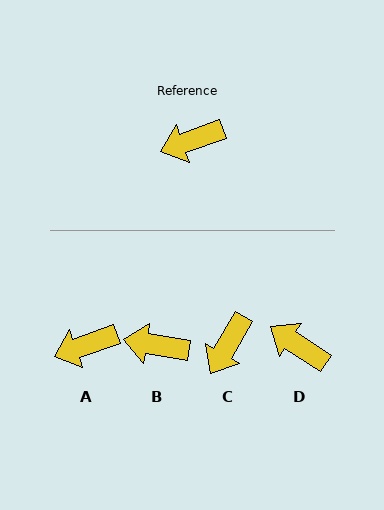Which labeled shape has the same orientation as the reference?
A.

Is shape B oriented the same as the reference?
No, it is off by about 29 degrees.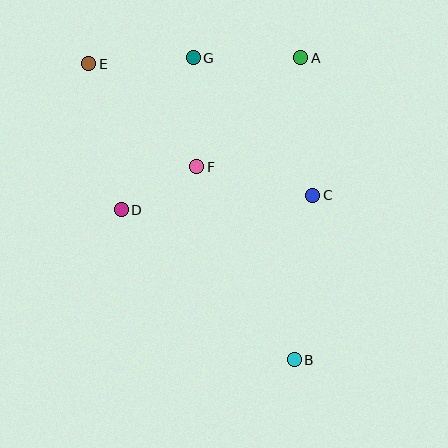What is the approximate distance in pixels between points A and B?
The distance between A and B is approximately 302 pixels.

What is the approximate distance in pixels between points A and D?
The distance between A and D is approximately 235 pixels.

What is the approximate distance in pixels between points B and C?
The distance between B and C is approximately 166 pixels.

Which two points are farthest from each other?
Points B and E are farthest from each other.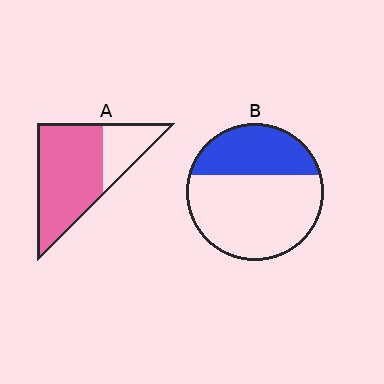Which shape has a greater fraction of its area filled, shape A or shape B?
Shape A.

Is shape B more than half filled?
No.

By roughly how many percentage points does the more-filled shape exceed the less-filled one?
By roughly 40 percentage points (A over B).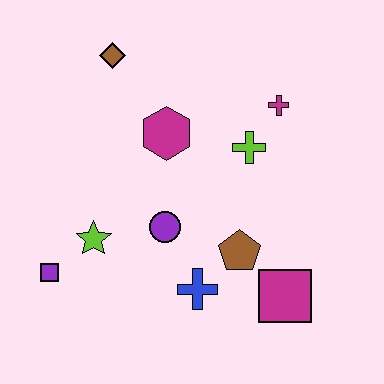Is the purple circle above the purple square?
Yes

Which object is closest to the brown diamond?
The magenta hexagon is closest to the brown diamond.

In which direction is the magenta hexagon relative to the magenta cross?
The magenta hexagon is to the left of the magenta cross.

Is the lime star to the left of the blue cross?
Yes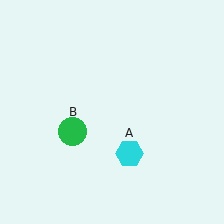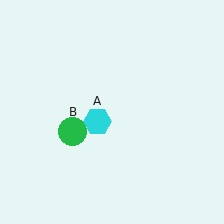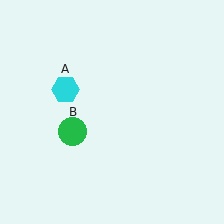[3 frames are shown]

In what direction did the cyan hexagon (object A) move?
The cyan hexagon (object A) moved up and to the left.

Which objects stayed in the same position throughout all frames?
Green circle (object B) remained stationary.